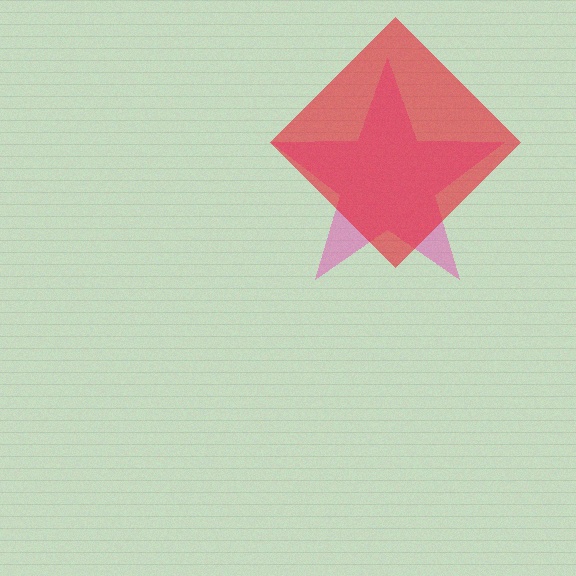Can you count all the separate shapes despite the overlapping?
Yes, there are 2 separate shapes.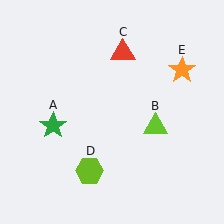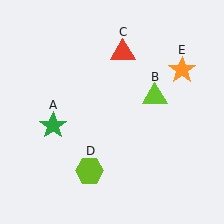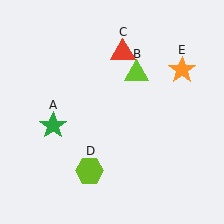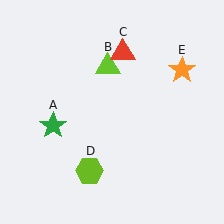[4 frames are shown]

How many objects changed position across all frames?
1 object changed position: lime triangle (object B).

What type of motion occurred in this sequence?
The lime triangle (object B) rotated counterclockwise around the center of the scene.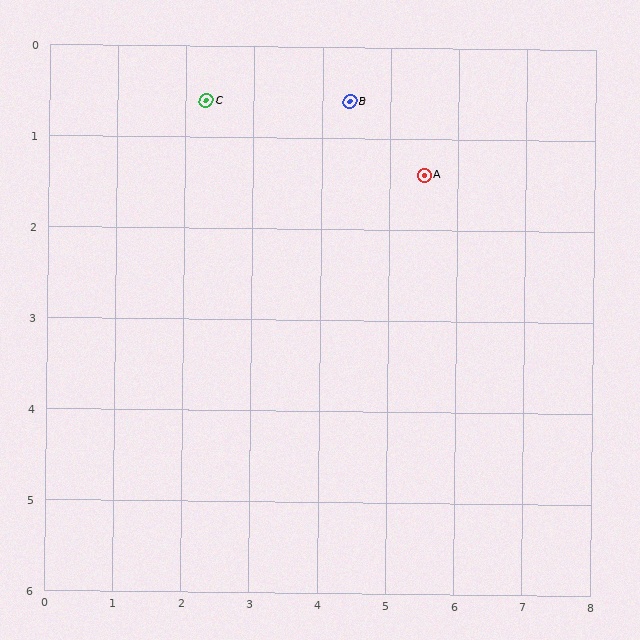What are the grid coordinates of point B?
Point B is at approximately (4.4, 0.6).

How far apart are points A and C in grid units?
Points A and C are about 3.3 grid units apart.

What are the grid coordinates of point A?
Point A is at approximately (5.5, 1.4).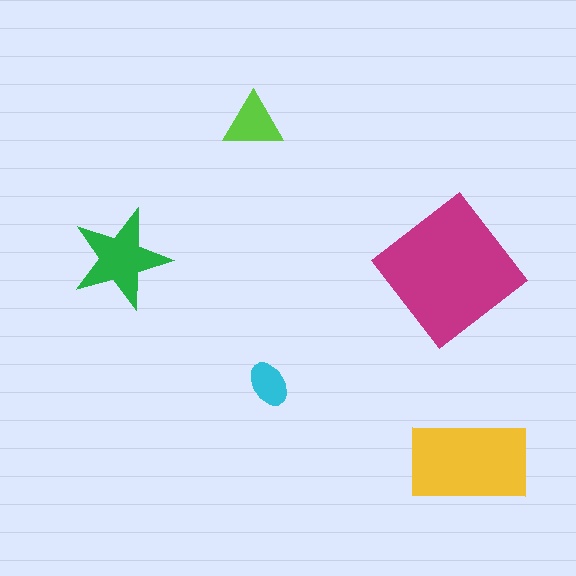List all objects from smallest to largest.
The cyan ellipse, the lime triangle, the green star, the yellow rectangle, the magenta diamond.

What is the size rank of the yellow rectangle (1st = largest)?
2nd.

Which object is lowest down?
The yellow rectangle is bottommost.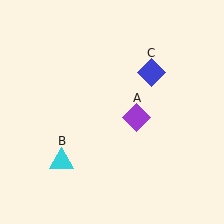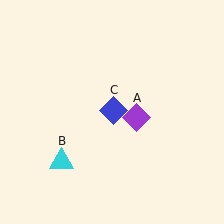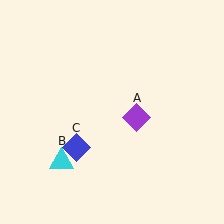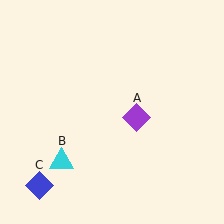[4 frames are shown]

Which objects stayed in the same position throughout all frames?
Purple diamond (object A) and cyan triangle (object B) remained stationary.